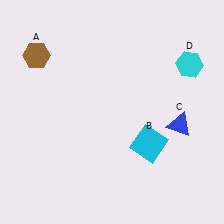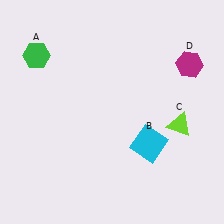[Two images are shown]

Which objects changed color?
A changed from brown to green. C changed from blue to lime. D changed from cyan to magenta.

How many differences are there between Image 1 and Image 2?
There are 3 differences between the two images.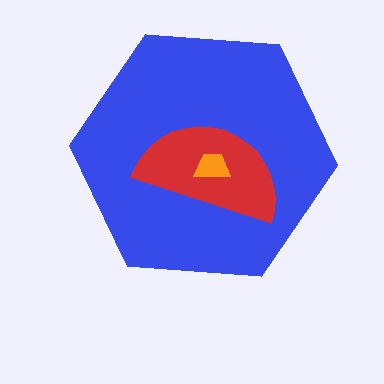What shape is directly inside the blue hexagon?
The red semicircle.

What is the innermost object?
The orange trapezoid.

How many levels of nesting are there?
3.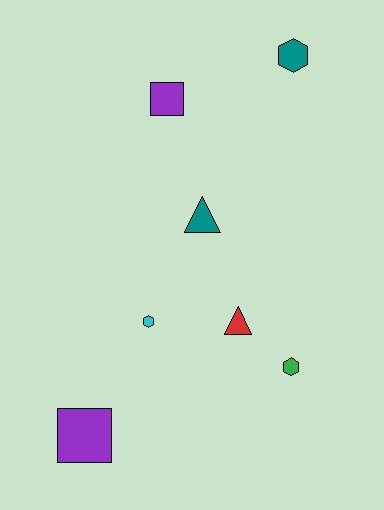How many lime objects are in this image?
There are no lime objects.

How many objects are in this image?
There are 7 objects.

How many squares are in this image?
There are 2 squares.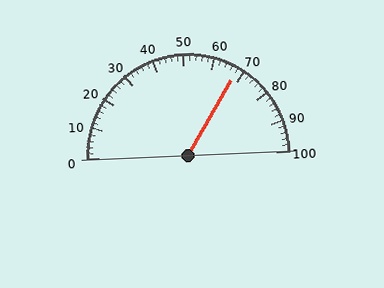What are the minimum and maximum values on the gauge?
The gauge ranges from 0 to 100.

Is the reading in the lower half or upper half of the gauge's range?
The reading is in the upper half of the range (0 to 100).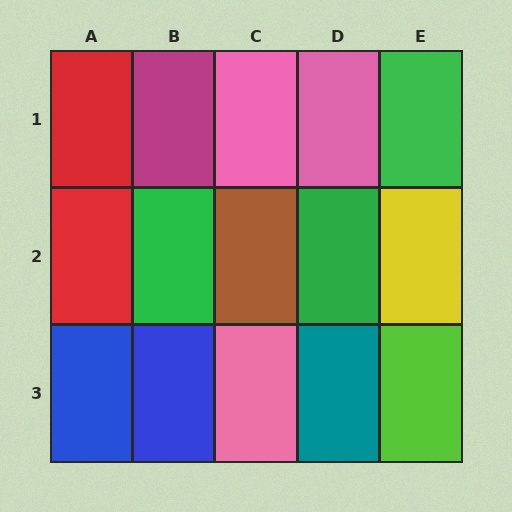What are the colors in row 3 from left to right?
Blue, blue, pink, teal, lime.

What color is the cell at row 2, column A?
Red.